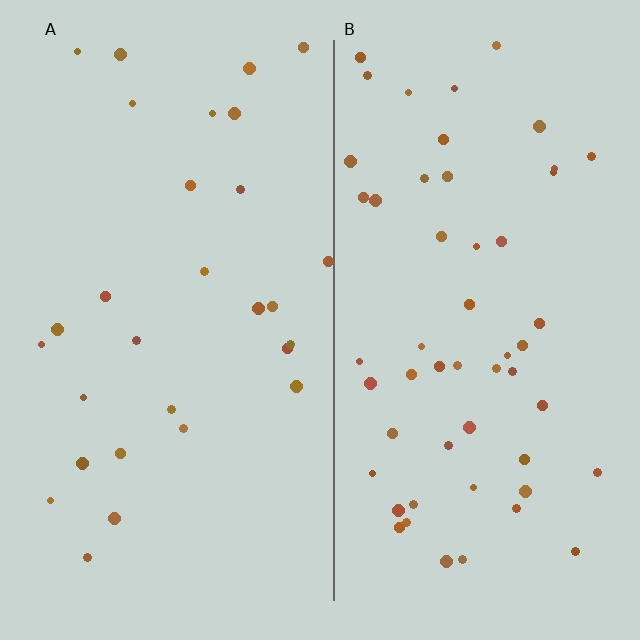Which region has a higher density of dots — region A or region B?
B (the right).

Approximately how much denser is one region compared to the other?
Approximately 1.9× — region B over region A.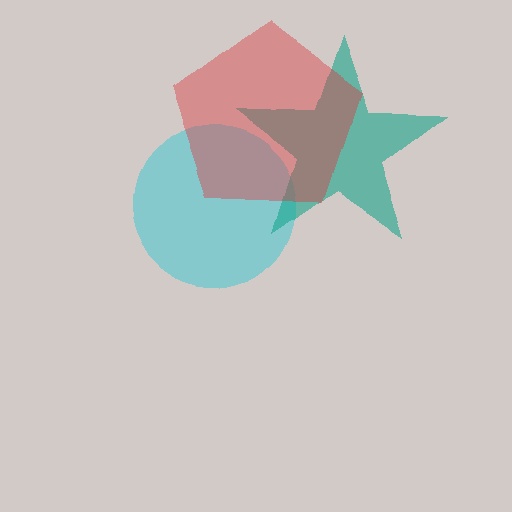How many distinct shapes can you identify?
There are 3 distinct shapes: a cyan circle, a teal star, a red pentagon.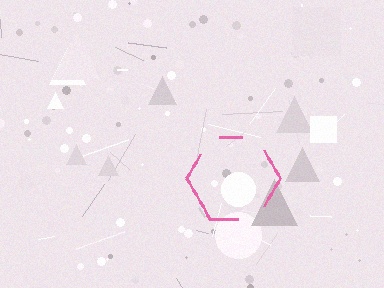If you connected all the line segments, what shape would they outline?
They would outline a hexagon.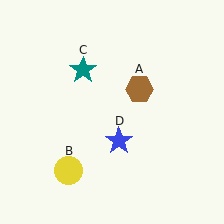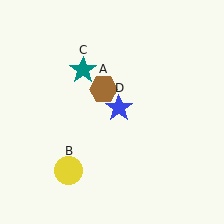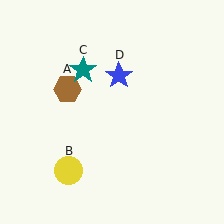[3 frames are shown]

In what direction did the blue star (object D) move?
The blue star (object D) moved up.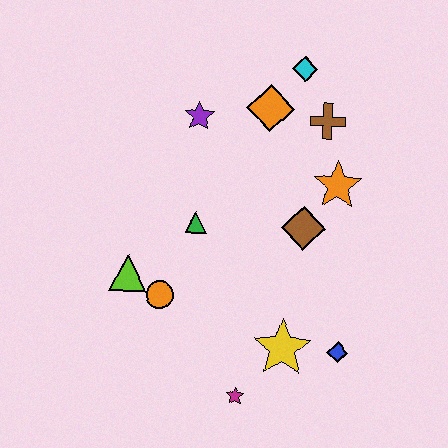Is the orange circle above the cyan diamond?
No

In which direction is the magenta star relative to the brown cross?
The magenta star is below the brown cross.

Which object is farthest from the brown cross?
The magenta star is farthest from the brown cross.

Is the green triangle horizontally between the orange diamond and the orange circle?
Yes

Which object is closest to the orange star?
The brown diamond is closest to the orange star.